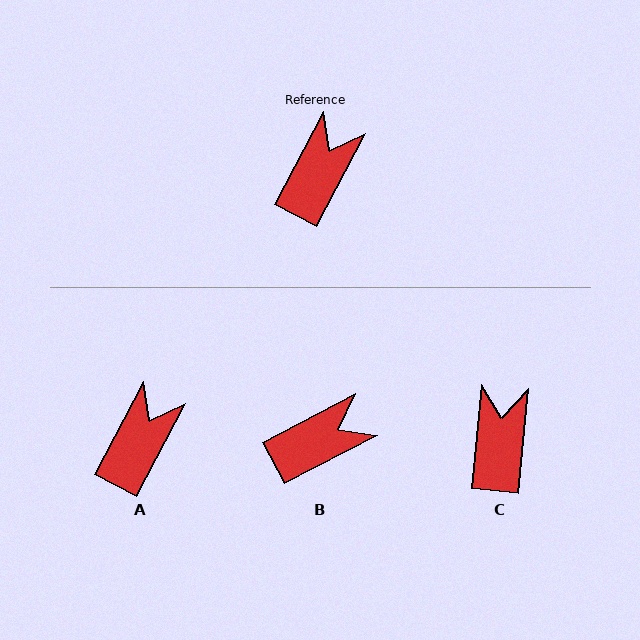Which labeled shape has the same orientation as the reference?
A.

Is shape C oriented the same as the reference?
No, it is off by about 23 degrees.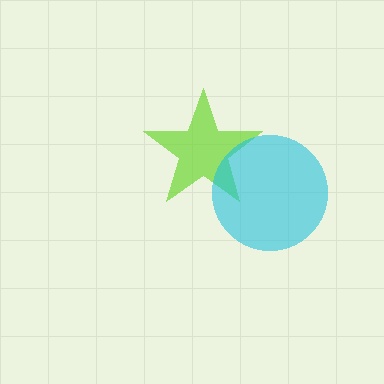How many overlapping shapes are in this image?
There are 2 overlapping shapes in the image.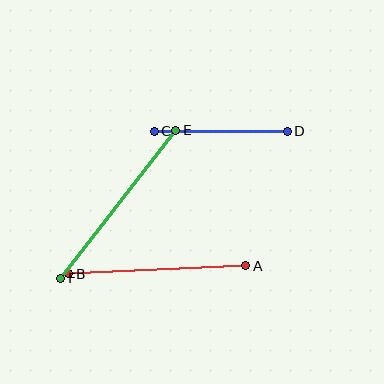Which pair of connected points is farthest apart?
Points E and F are farthest apart.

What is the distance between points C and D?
The distance is approximately 133 pixels.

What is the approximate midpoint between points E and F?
The midpoint is at approximately (118, 204) pixels.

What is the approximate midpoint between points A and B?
The midpoint is at approximately (157, 270) pixels.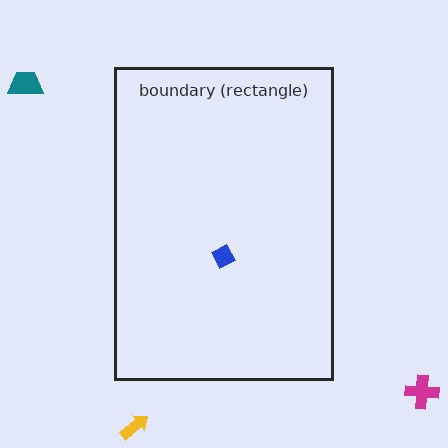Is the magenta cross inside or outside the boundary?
Outside.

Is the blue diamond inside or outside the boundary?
Inside.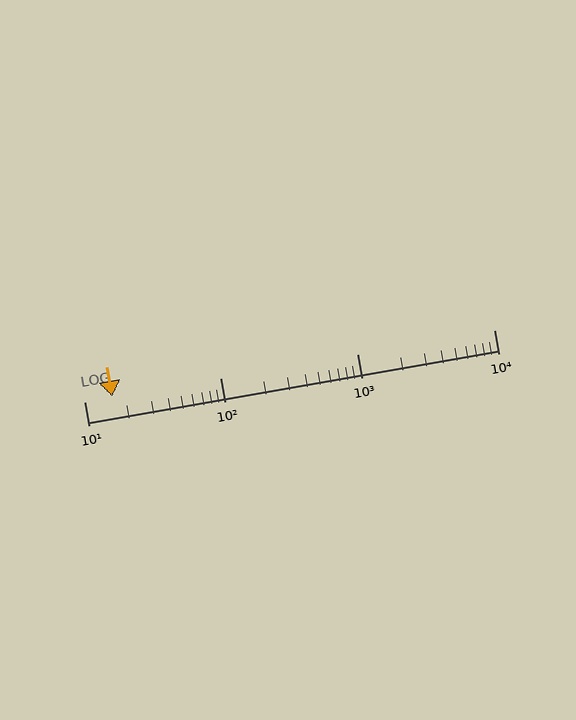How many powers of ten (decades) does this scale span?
The scale spans 3 decades, from 10 to 10000.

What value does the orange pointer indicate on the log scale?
The pointer indicates approximately 16.